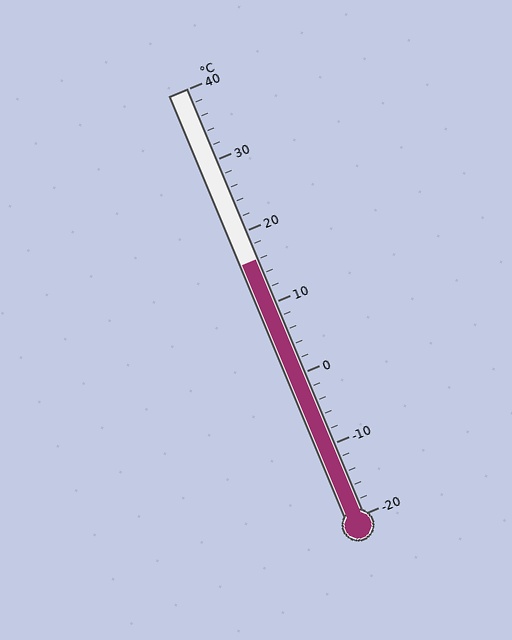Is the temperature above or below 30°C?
The temperature is below 30°C.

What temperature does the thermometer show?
The thermometer shows approximately 16°C.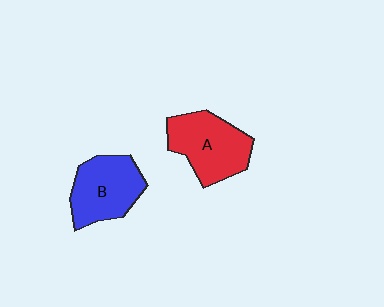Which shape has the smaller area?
Shape B (blue).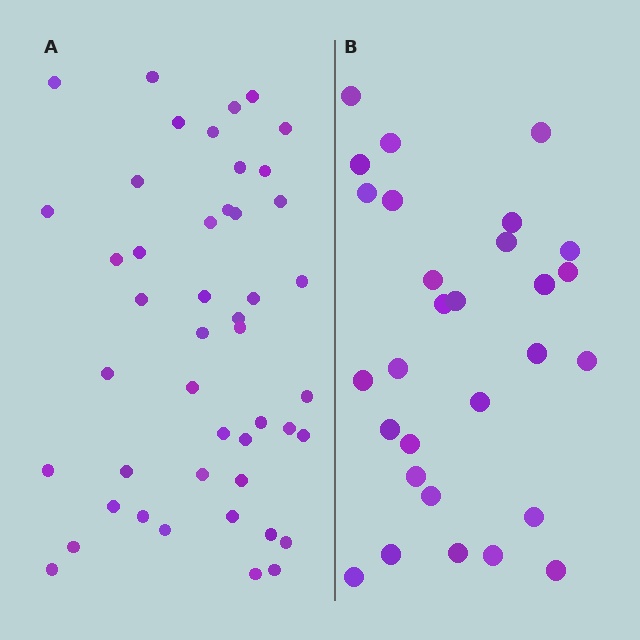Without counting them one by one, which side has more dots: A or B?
Region A (the left region) has more dots.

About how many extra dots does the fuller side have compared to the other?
Region A has approximately 15 more dots than region B.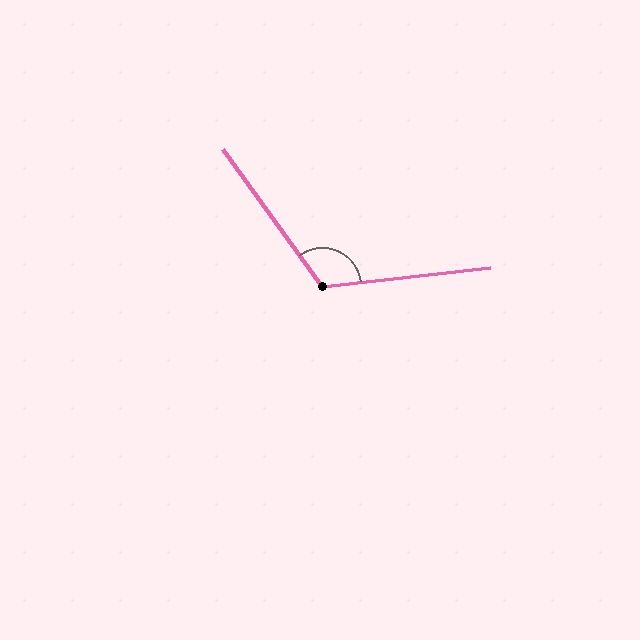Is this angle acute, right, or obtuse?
It is obtuse.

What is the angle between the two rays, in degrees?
Approximately 119 degrees.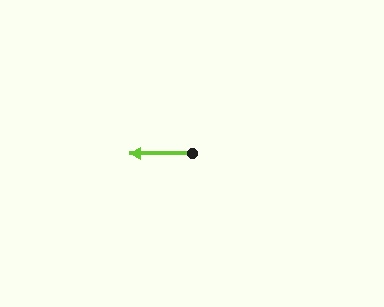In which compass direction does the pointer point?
West.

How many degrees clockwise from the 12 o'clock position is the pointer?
Approximately 270 degrees.